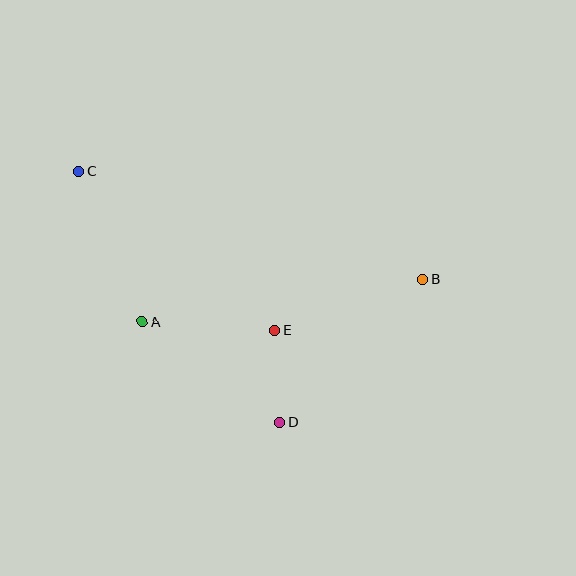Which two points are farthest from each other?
Points B and C are farthest from each other.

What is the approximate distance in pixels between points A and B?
The distance between A and B is approximately 284 pixels.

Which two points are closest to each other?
Points D and E are closest to each other.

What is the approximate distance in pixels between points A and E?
The distance between A and E is approximately 132 pixels.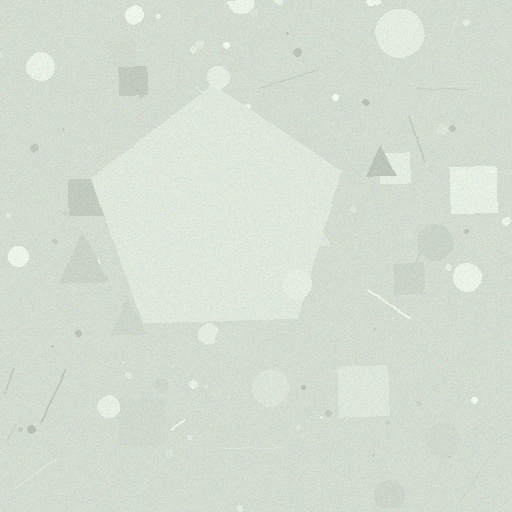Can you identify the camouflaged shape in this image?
The camouflaged shape is a pentagon.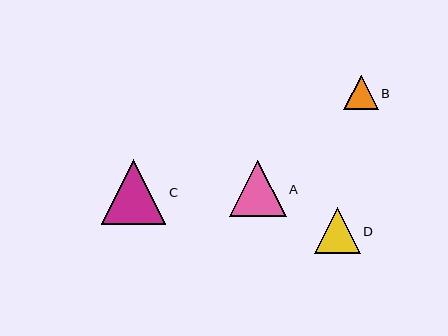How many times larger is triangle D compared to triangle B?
Triangle D is approximately 1.3 times the size of triangle B.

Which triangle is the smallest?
Triangle B is the smallest with a size of approximately 34 pixels.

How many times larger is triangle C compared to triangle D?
Triangle C is approximately 1.4 times the size of triangle D.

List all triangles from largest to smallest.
From largest to smallest: C, A, D, B.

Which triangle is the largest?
Triangle C is the largest with a size of approximately 65 pixels.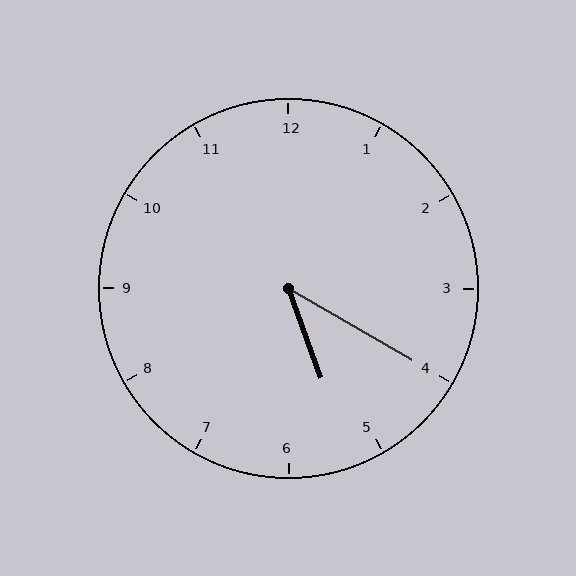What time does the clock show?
5:20.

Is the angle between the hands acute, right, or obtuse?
It is acute.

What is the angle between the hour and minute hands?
Approximately 40 degrees.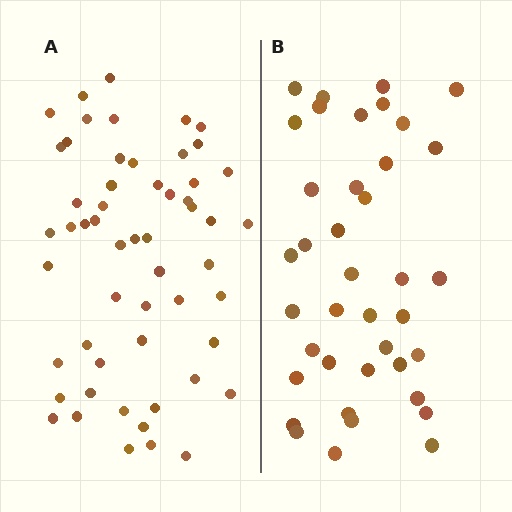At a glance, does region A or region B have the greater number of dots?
Region A (the left region) has more dots.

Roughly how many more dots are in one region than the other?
Region A has approximately 15 more dots than region B.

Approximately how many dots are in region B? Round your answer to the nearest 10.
About 40 dots. (The exact count is 39, which rounds to 40.)